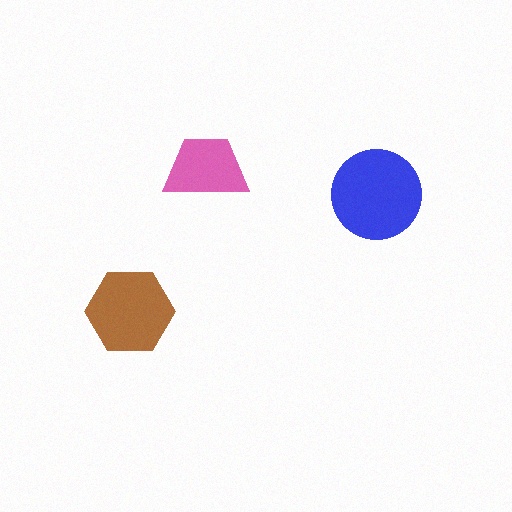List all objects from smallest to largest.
The pink trapezoid, the brown hexagon, the blue circle.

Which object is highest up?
The pink trapezoid is topmost.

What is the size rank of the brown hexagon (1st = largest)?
2nd.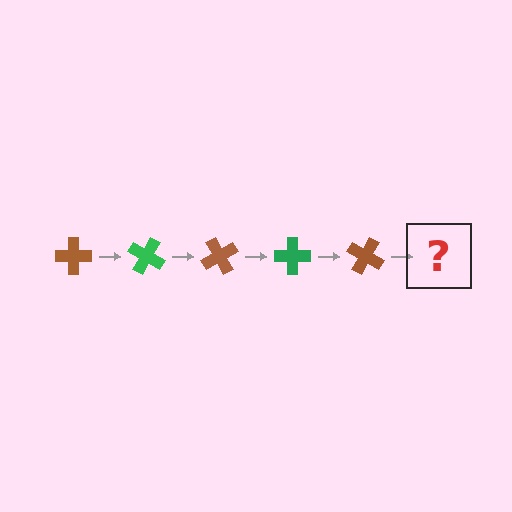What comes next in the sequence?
The next element should be a green cross, rotated 150 degrees from the start.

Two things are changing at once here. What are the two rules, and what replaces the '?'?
The two rules are that it rotates 30 degrees each step and the color cycles through brown and green. The '?' should be a green cross, rotated 150 degrees from the start.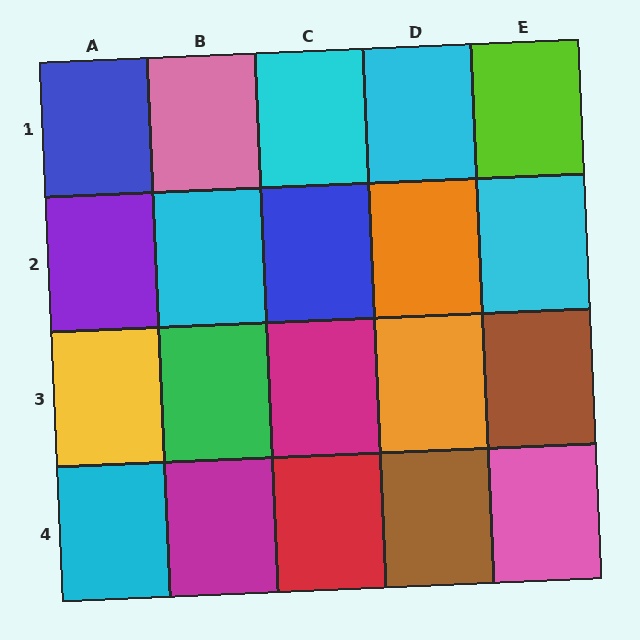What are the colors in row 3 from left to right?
Yellow, green, magenta, orange, brown.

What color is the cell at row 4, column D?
Brown.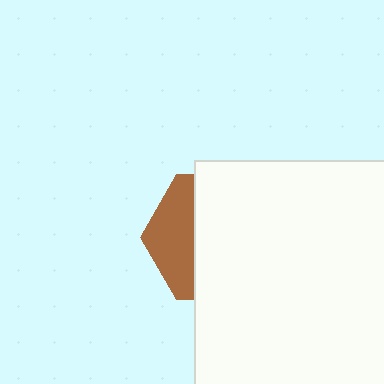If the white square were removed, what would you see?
You would see the complete brown hexagon.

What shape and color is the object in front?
The object in front is a white square.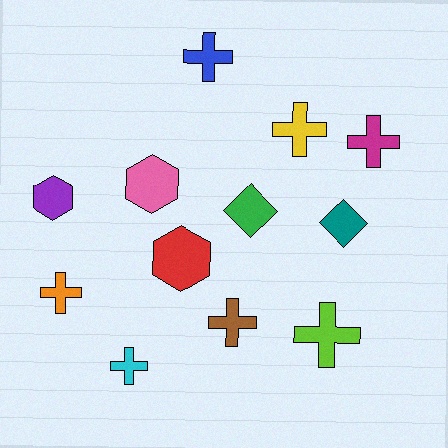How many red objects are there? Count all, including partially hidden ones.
There is 1 red object.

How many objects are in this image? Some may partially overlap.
There are 12 objects.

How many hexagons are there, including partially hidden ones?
There are 3 hexagons.